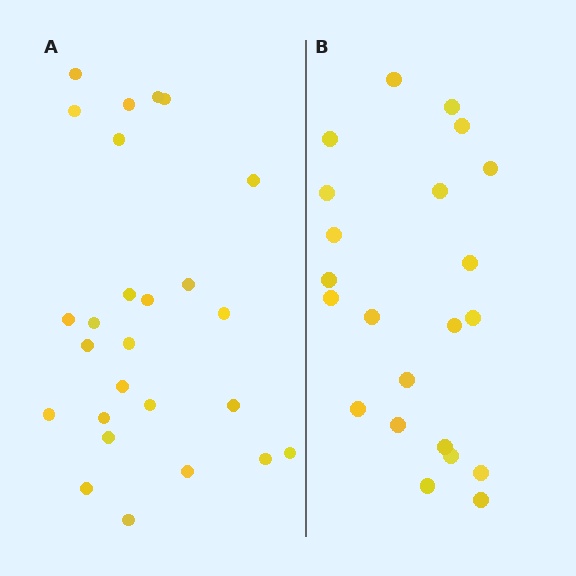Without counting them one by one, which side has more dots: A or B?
Region A (the left region) has more dots.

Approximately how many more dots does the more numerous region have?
Region A has about 4 more dots than region B.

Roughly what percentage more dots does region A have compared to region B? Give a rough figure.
About 20% more.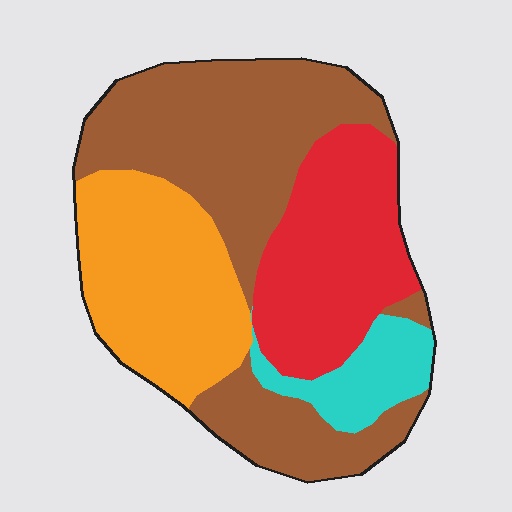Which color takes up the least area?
Cyan, at roughly 10%.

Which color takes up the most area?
Brown, at roughly 40%.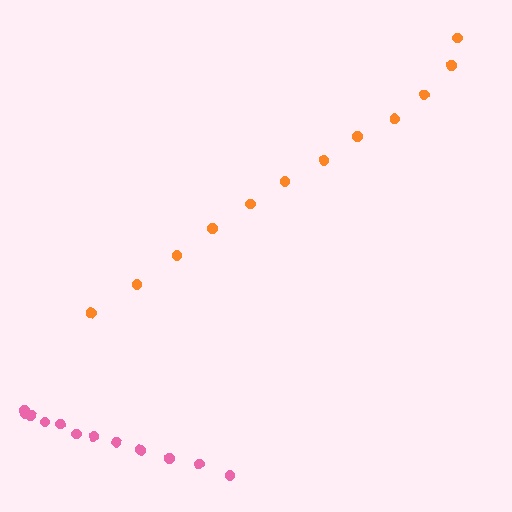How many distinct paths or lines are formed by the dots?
There are 2 distinct paths.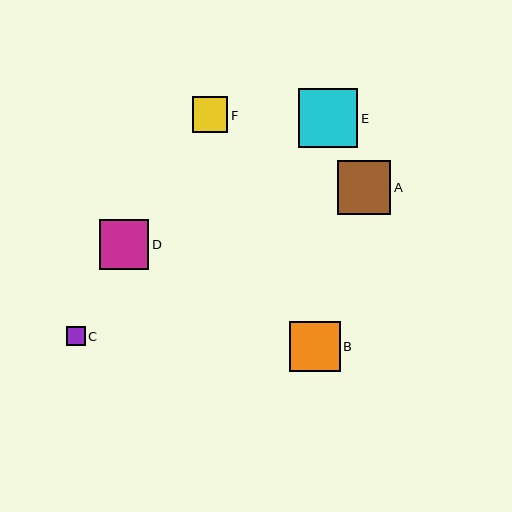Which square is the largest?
Square E is the largest with a size of approximately 59 pixels.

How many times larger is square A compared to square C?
Square A is approximately 2.8 times the size of square C.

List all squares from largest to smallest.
From largest to smallest: E, A, B, D, F, C.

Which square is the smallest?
Square C is the smallest with a size of approximately 19 pixels.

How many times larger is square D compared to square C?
Square D is approximately 2.6 times the size of square C.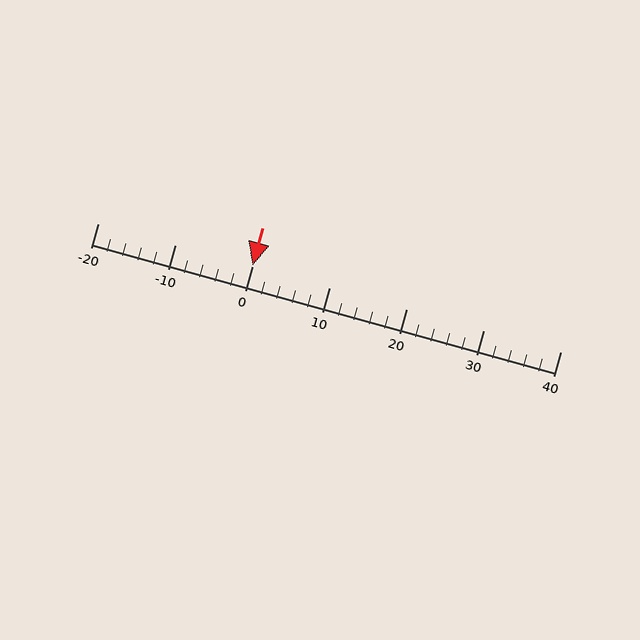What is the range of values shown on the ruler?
The ruler shows values from -20 to 40.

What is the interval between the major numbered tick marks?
The major tick marks are spaced 10 units apart.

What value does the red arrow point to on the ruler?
The red arrow points to approximately 0.